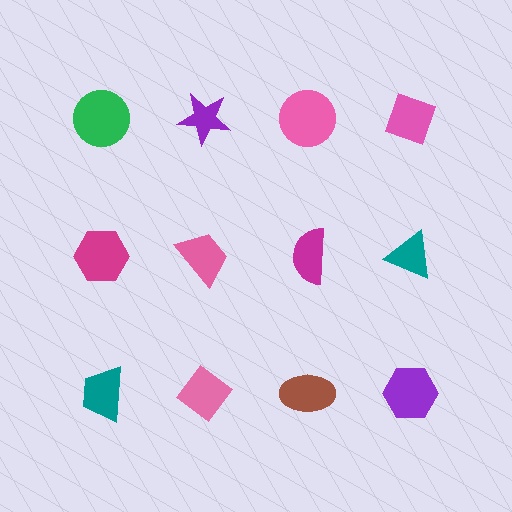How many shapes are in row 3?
4 shapes.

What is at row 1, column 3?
A pink circle.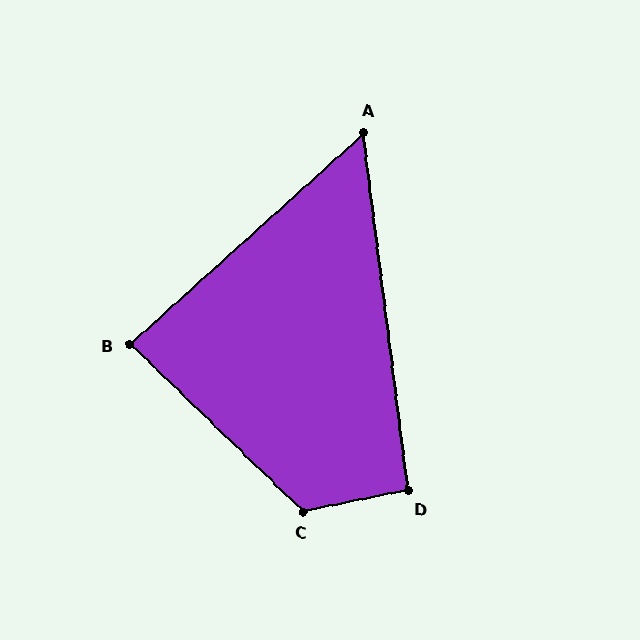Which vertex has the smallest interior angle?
A, at approximately 55 degrees.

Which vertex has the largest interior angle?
C, at approximately 125 degrees.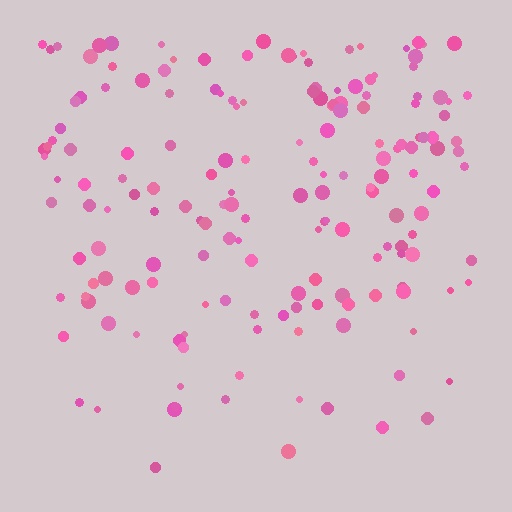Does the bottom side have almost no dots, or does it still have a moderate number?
Still a moderate number, just noticeably fewer than the top.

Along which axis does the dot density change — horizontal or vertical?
Vertical.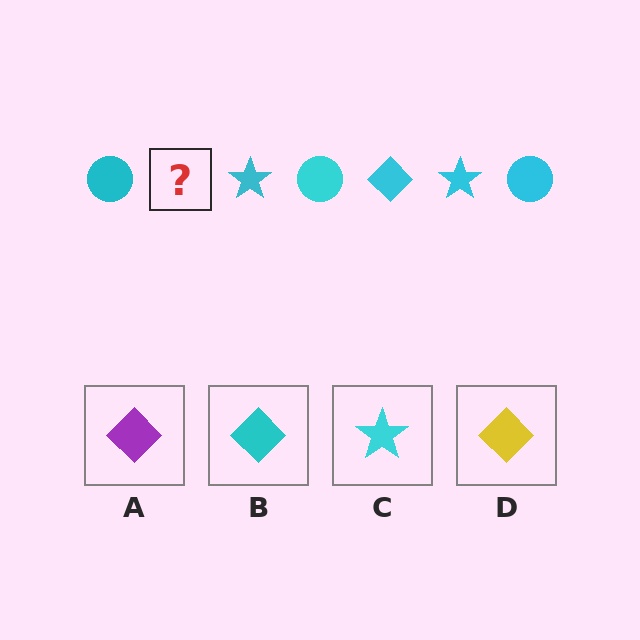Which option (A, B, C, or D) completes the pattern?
B.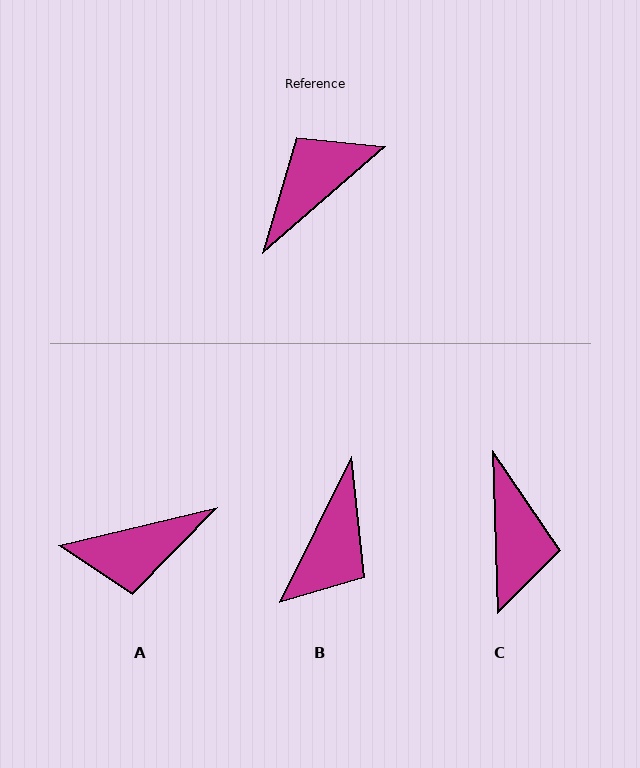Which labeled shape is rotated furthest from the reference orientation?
B, about 157 degrees away.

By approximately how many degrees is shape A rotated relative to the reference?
Approximately 152 degrees counter-clockwise.